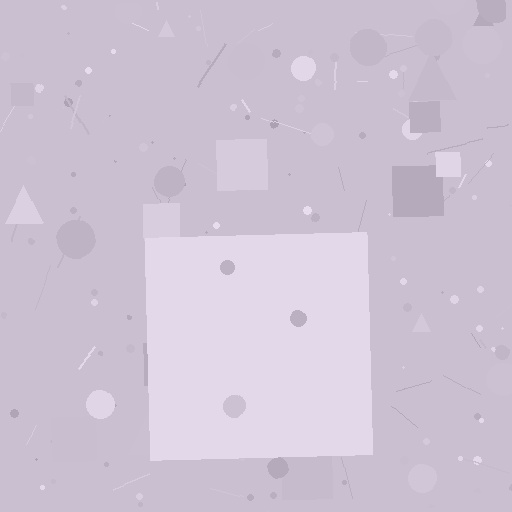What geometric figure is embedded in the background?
A square is embedded in the background.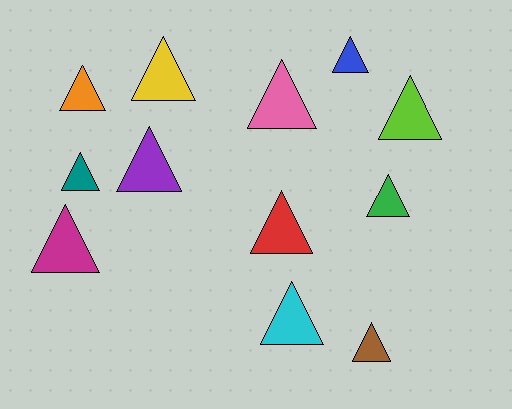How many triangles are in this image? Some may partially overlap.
There are 12 triangles.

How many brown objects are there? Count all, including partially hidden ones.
There is 1 brown object.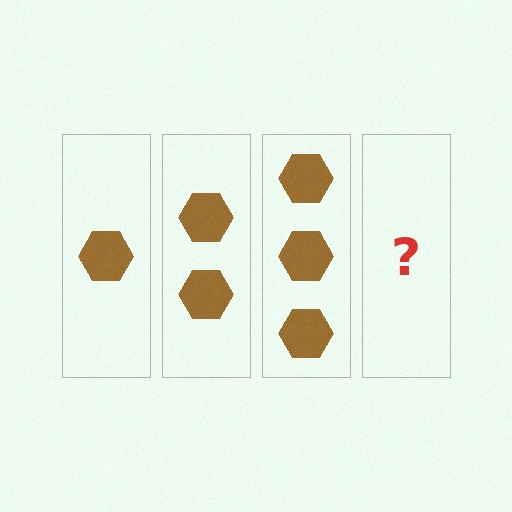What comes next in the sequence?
The next element should be 4 hexagons.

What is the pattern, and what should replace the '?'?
The pattern is that each step adds one more hexagon. The '?' should be 4 hexagons.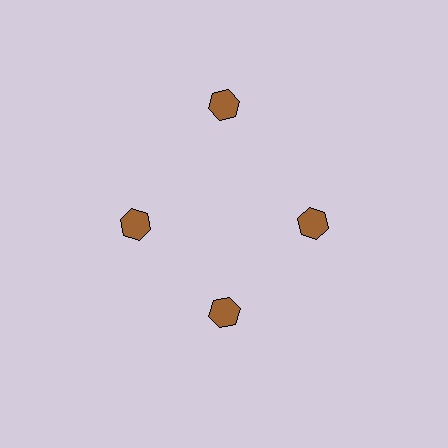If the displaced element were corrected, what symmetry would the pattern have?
It would have 4-fold rotational symmetry — the pattern would map onto itself every 90 degrees.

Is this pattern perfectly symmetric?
No. The 4 brown hexagons are arranged in a ring, but one element near the 12 o'clock position is pushed outward from the center, breaking the 4-fold rotational symmetry.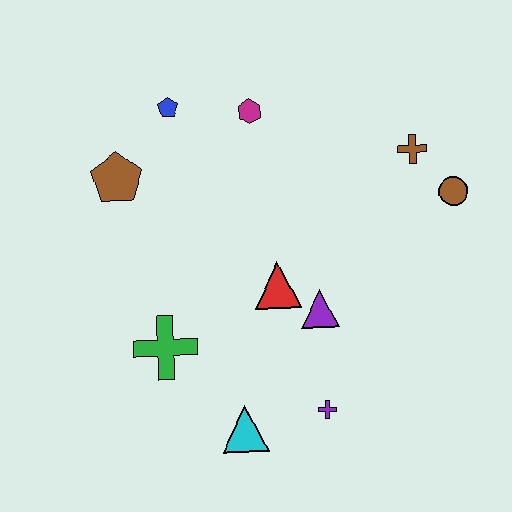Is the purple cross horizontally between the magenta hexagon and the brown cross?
Yes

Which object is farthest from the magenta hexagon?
The cyan triangle is farthest from the magenta hexagon.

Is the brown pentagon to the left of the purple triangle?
Yes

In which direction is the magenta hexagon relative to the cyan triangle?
The magenta hexagon is above the cyan triangle.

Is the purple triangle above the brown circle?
No